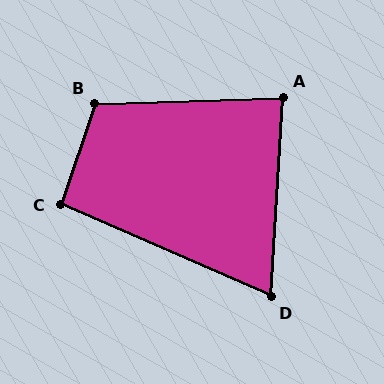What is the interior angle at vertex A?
Approximately 85 degrees (acute).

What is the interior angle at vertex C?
Approximately 95 degrees (obtuse).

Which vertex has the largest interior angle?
B, at approximately 110 degrees.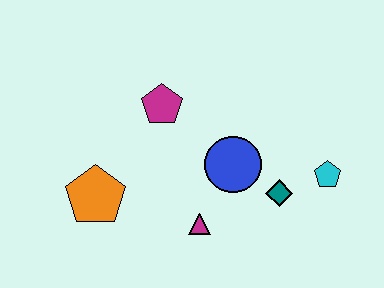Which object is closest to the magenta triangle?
The blue circle is closest to the magenta triangle.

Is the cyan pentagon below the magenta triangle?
No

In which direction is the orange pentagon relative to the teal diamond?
The orange pentagon is to the left of the teal diamond.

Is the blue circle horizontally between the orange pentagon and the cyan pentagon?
Yes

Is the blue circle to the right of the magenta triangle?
Yes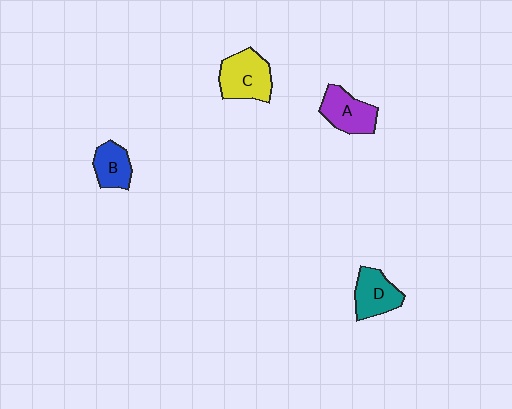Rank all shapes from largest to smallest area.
From largest to smallest: C (yellow), A (purple), D (teal), B (blue).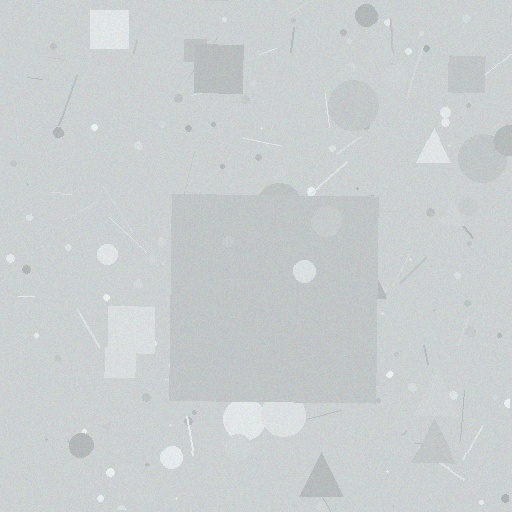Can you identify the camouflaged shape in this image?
The camouflaged shape is a square.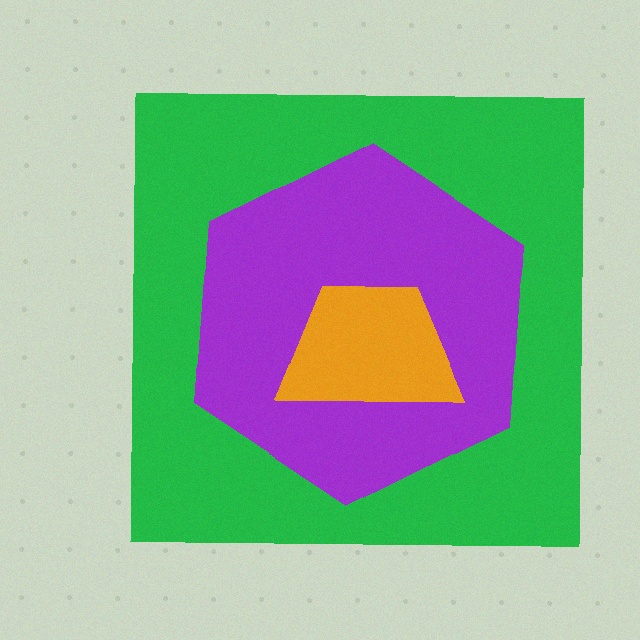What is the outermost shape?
The green square.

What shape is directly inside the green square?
The purple hexagon.